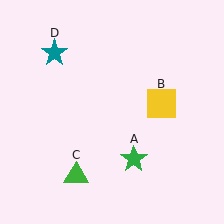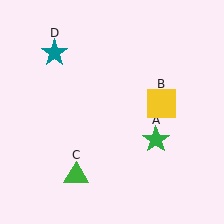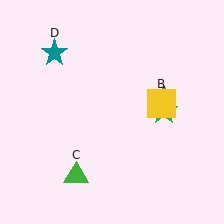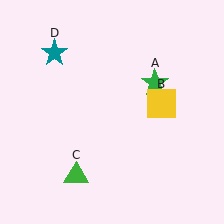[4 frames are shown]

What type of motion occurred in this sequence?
The green star (object A) rotated counterclockwise around the center of the scene.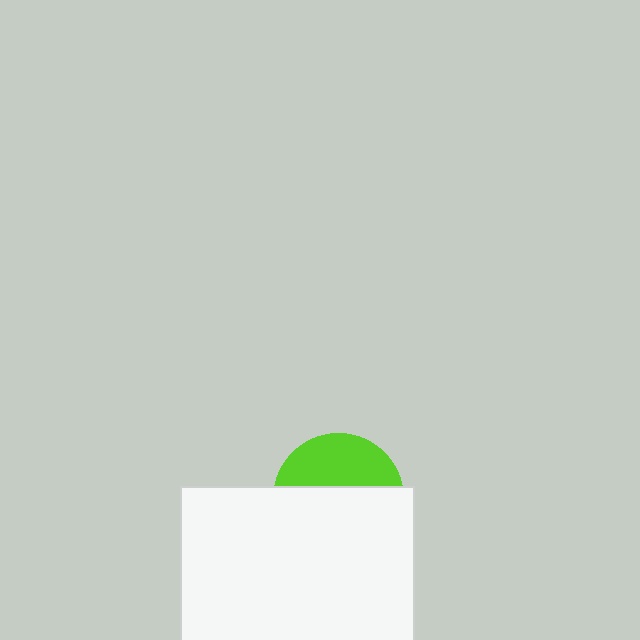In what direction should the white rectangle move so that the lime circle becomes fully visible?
The white rectangle should move down. That is the shortest direction to clear the overlap and leave the lime circle fully visible.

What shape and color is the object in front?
The object in front is a white rectangle.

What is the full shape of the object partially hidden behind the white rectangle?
The partially hidden object is a lime circle.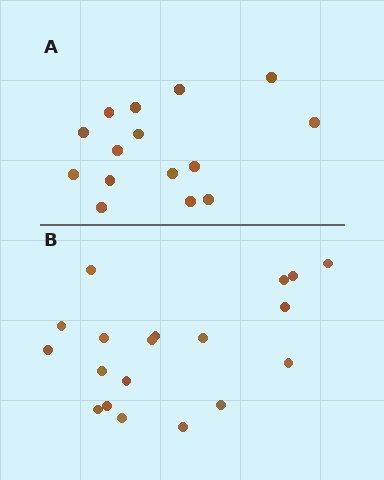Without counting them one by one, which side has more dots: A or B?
Region B (the bottom region) has more dots.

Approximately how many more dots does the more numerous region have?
Region B has about 4 more dots than region A.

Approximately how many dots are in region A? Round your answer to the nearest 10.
About 20 dots. (The exact count is 15, which rounds to 20.)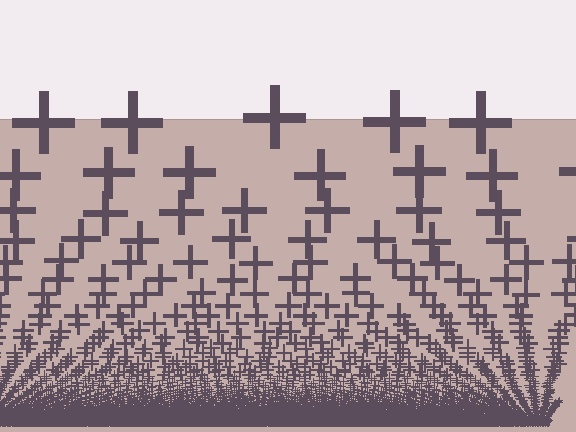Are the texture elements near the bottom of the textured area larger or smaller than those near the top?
Smaller. The gradient is inverted — elements near the bottom are smaller and denser.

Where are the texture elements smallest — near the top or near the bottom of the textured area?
Near the bottom.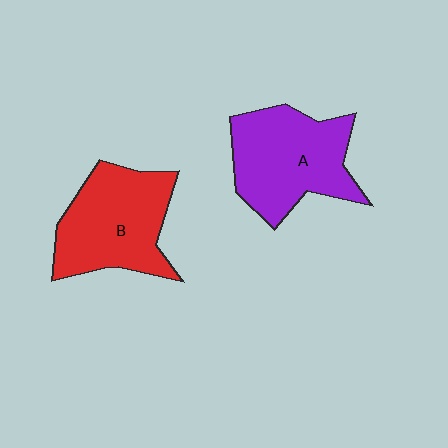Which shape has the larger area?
Shape A (purple).